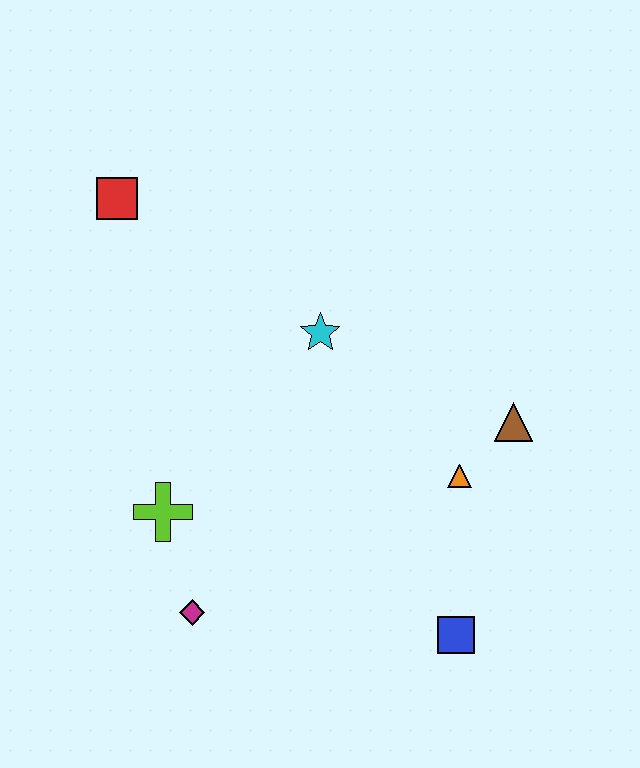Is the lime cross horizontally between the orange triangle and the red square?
Yes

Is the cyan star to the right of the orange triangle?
No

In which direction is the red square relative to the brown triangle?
The red square is to the left of the brown triangle.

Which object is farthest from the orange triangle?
The red square is farthest from the orange triangle.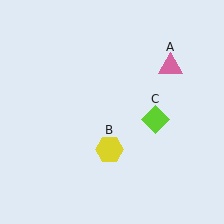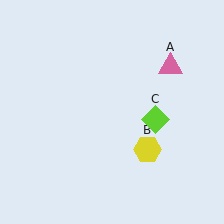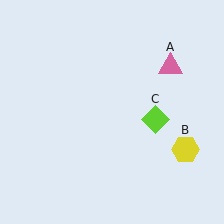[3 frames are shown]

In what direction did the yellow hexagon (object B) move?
The yellow hexagon (object B) moved right.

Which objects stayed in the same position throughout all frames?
Pink triangle (object A) and lime diamond (object C) remained stationary.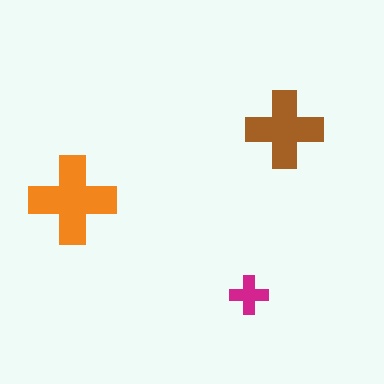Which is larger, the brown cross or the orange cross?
The orange one.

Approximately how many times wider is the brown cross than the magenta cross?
About 2 times wider.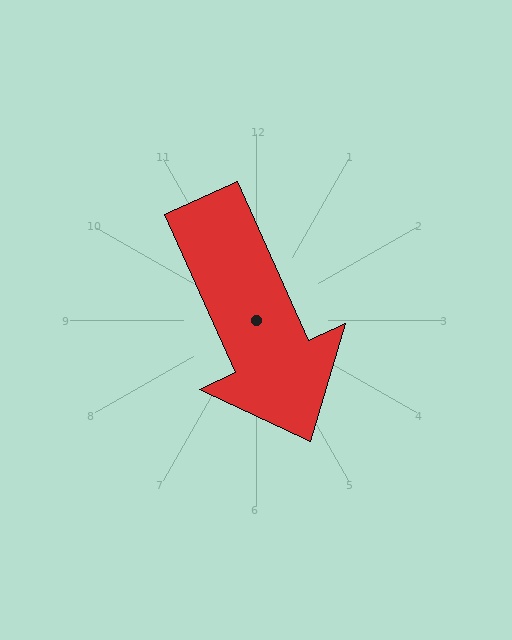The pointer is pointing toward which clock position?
Roughly 5 o'clock.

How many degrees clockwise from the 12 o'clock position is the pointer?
Approximately 156 degrees.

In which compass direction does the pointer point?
Southeast.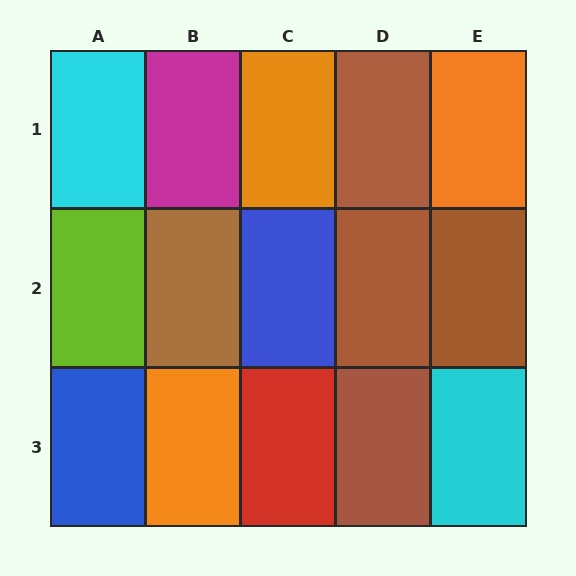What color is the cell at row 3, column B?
Orange.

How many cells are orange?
3 cells are orange.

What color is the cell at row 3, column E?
Cyan.